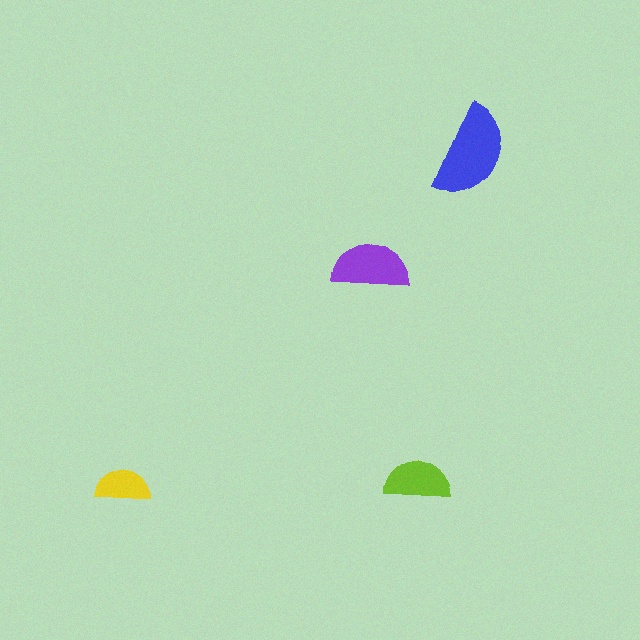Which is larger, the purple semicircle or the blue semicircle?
The blue one.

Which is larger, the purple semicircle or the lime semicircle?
The purple one.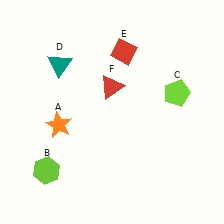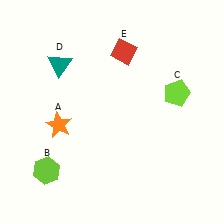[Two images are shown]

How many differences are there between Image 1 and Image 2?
There is 1 difference between the two images.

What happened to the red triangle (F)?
The red triangle (F) was removed in Image 2. It was in the top-left area of Image 1.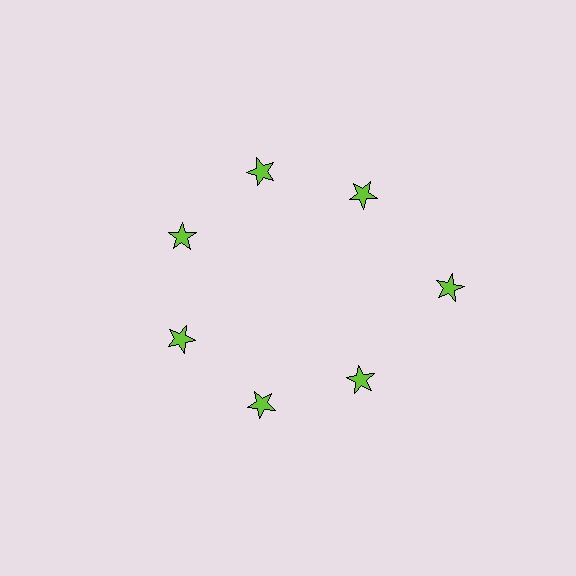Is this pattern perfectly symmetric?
No. The 7 lime stars are arranged in a ring, but one element near the 3 o'clock position is pushed outward from the center, breaking the 7-fold rotational symmetry.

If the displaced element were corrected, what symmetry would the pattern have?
It would have 7-fold rotational symmetry — the pattern would map onto itself every 51 degrees.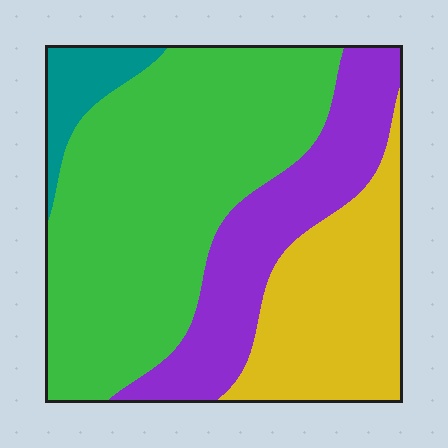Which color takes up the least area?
Teal, at roughly 5%.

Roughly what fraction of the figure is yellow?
Yellow covers about 25% of the figure.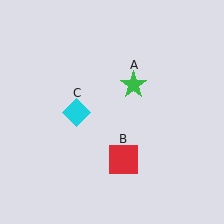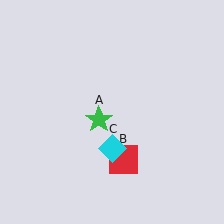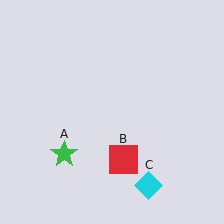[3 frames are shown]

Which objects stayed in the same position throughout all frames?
Red square (object B) remained stationary.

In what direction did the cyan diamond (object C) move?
The cyan diamond (object C) moved down and to the right.